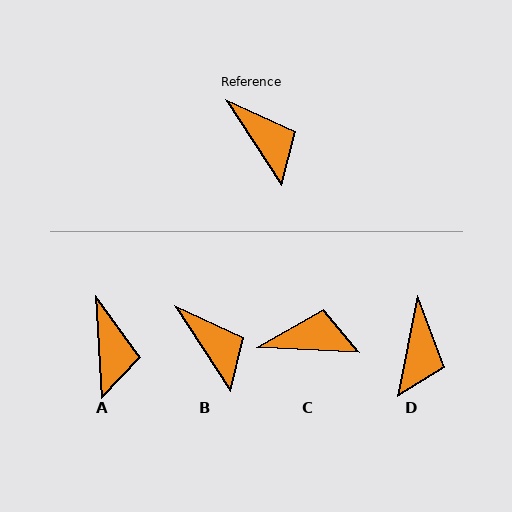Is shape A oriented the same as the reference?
No, it is off by about 30 degrees.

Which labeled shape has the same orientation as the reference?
B.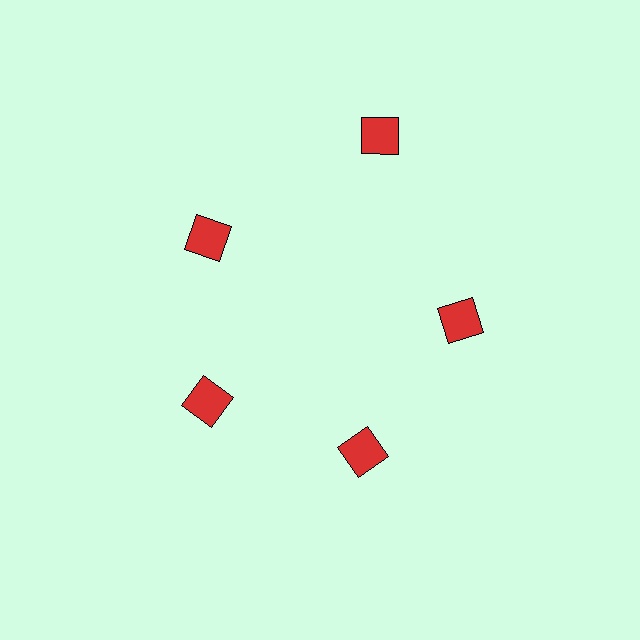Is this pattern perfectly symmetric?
No. The 5 red squares are arranged in a ring, but one element near the 1 o'clock position is pushed outward from the center, breaking the 5-fold rotational symmetry.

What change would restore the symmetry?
The symmetry would be restored by moving it inward, back onto the ring so that all 5 squares sit at equal angles and equal distance from the center.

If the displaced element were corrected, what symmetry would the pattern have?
It would have 5-fold rotational symmetry — the pattern would map onto itself every 72 degrees.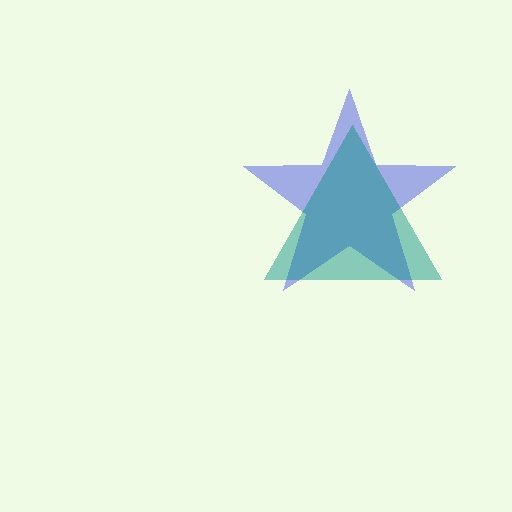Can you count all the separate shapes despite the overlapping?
Yes, there are 2 separate shapes.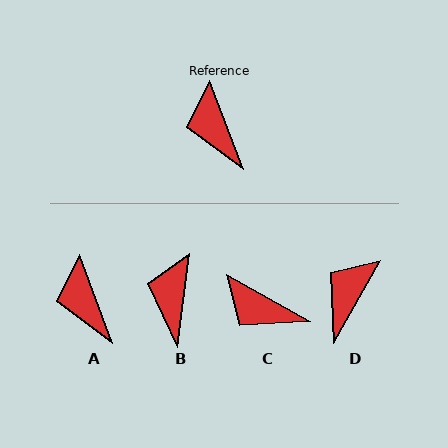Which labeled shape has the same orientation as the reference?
A.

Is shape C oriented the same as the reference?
No, it is off by about 40 degrees.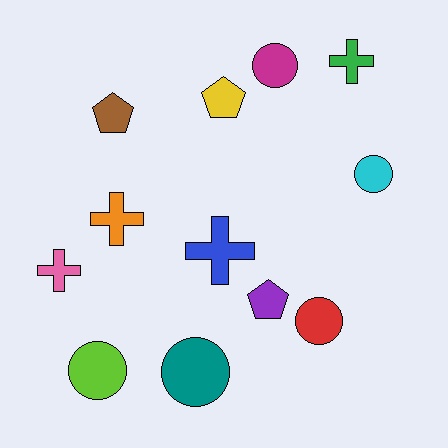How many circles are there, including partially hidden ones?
There are 5 circles.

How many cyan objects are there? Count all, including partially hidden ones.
There is 1 cyan object.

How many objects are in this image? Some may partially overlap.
There are 12 objects.